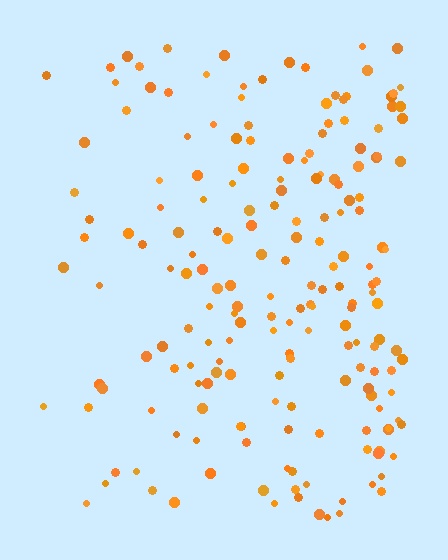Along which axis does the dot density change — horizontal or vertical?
Horizontal.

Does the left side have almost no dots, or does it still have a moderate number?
Still a moderate number, just noticeably fewer than the right.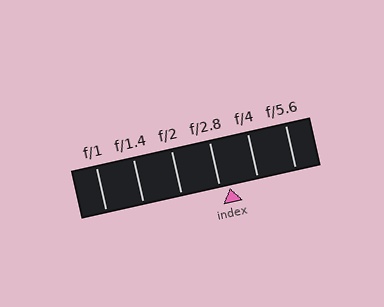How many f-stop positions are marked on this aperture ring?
There are 6 f-stop positions marked.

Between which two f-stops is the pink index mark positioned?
The index mark is between f/2.8 and f/4.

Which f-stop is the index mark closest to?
The index mark is closest to f/2.8.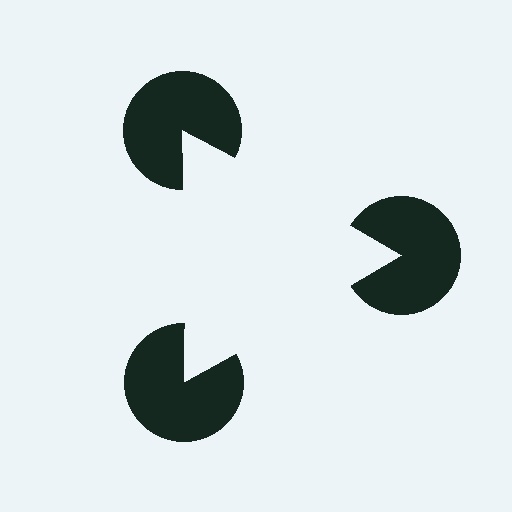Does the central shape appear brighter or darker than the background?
It typically appears slightly brighter than the background, even though no actual brightness change is drawn.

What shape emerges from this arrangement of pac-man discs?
An illusory triangle — its edges are inferred from the aligned wedge cuts in the pac-man discs, not physically drawn.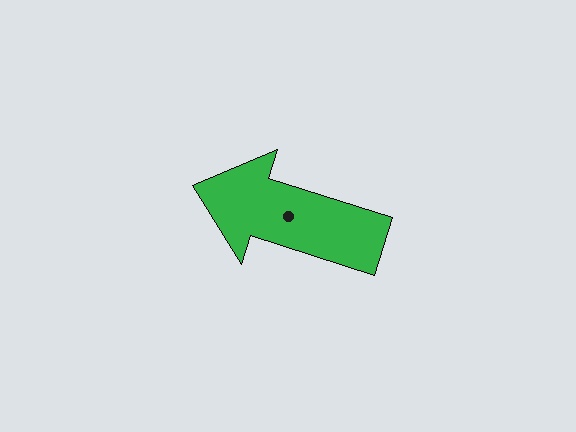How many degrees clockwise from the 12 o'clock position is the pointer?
Approximately 288 degrees.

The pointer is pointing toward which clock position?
Roughly 10 o'clock.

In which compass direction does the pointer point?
West.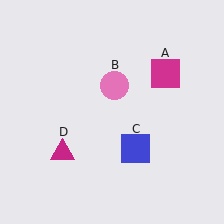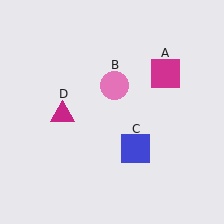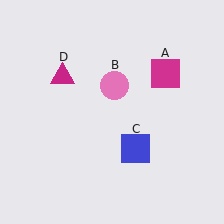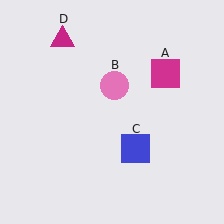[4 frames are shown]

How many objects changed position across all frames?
1 object changed position: magenta triangle (object D).